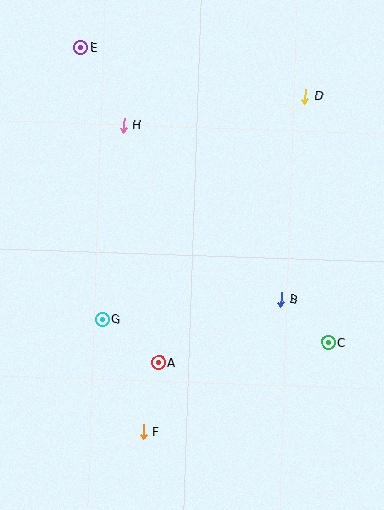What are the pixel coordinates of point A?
Point A is at (159, 363).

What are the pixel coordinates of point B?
Point B is at (281, 300).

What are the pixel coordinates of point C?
Point C is at (328, 343).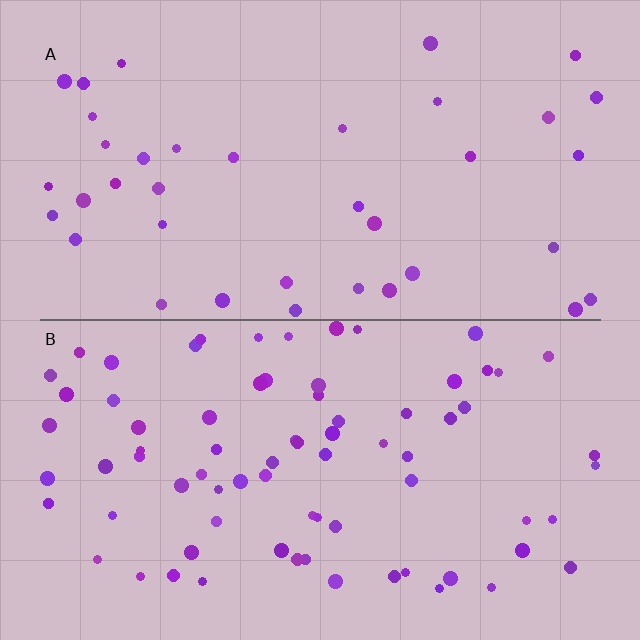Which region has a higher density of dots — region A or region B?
B (the bottom).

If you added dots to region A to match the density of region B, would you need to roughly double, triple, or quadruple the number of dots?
Approximately double.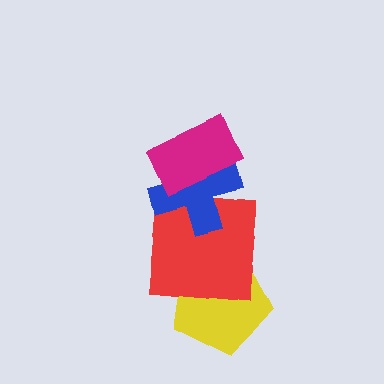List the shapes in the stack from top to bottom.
From top to bottom: the magenta rectangle, the blue cross, the red square, the yellow pentagon.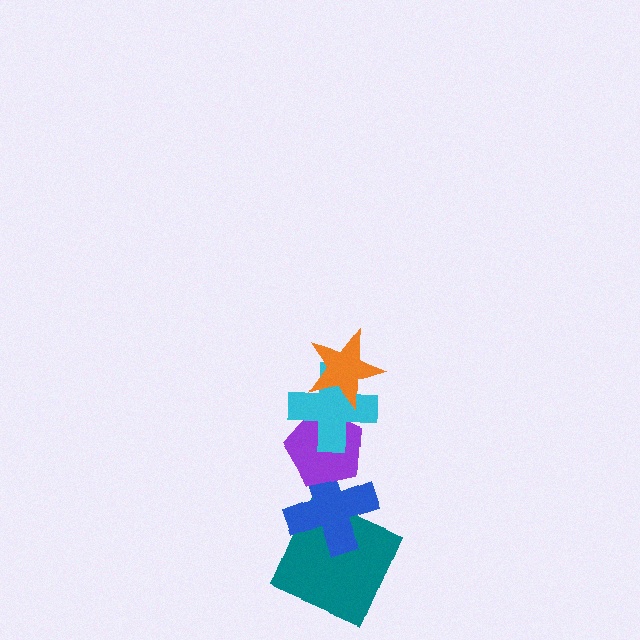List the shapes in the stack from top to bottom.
From top to bottom: the orange star, the cyan cross, the purple pentagon, the blue cross, the teal square.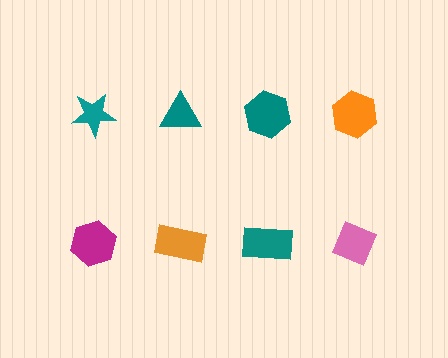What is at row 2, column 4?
A pink diamond.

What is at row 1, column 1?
A teal star.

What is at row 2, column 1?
A magenta hexagon.